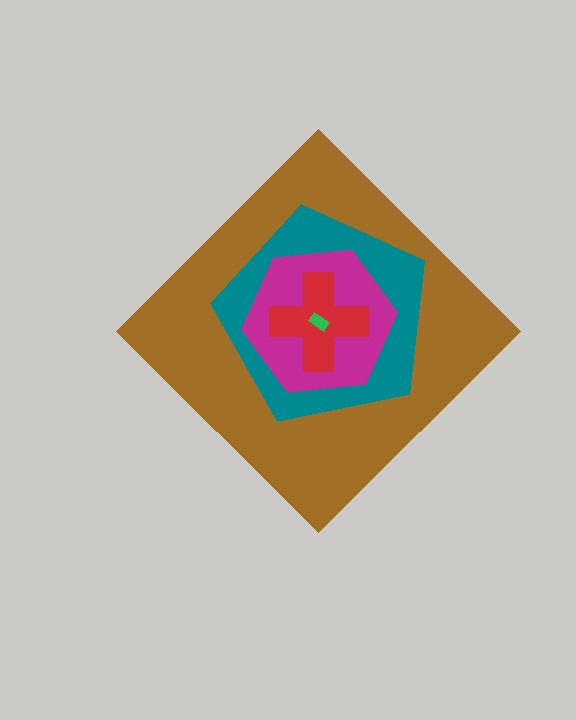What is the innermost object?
The green rectangle.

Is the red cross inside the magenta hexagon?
Yes.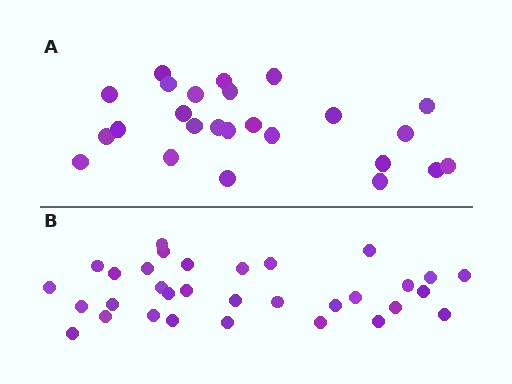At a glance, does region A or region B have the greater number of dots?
Region B (the bottom region) has more dots.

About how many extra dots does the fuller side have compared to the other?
Region B has roughly 8 or so more dots than region A.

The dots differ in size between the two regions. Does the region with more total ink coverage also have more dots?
No. Region A has more total ink coverage because its dots are larger, but region B actually contains more individual dots. Total area can be misleading — the number of items is what matters here.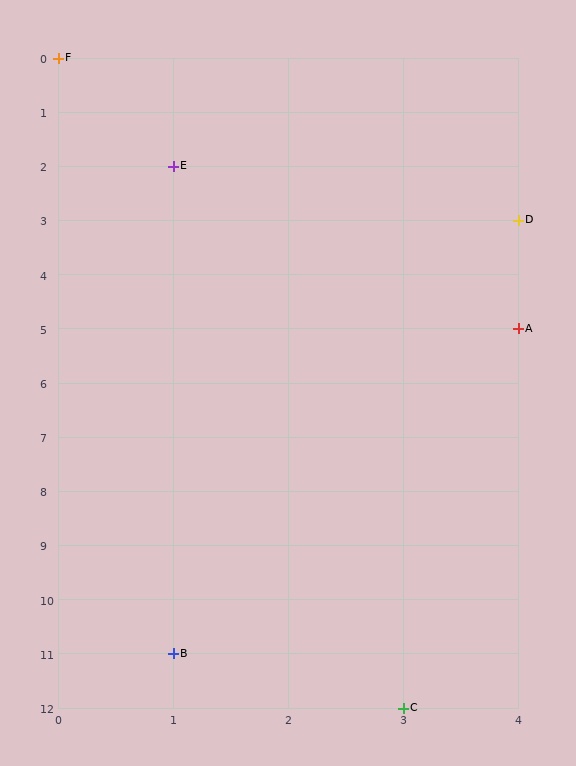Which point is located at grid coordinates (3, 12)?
Point C is at (3, 12).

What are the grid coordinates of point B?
Point B is at grid coordinates (1, 11).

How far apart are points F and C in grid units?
Points F and C are 3 columns and 12 rows apart (about 12.4 grid units diagonally).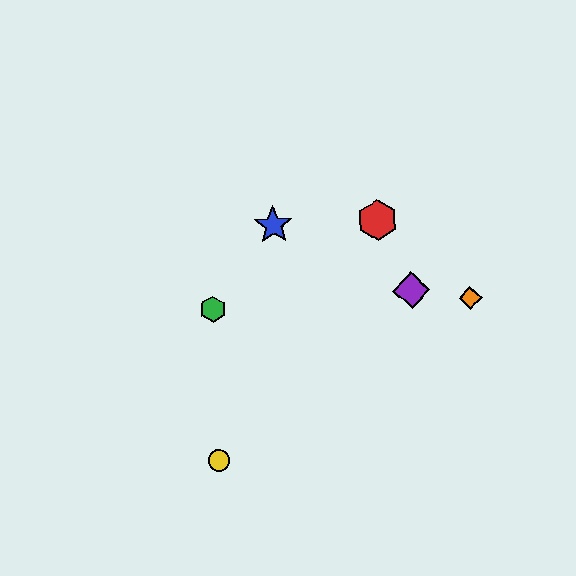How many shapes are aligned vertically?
2 shapes (the green hexagon, the yellow circle) are aligned vertically.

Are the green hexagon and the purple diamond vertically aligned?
No, the green hexagon is at x≈213 and the purple diamond is at x≈412.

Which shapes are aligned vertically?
The green hexagon, the yellow circle are aligned vertically.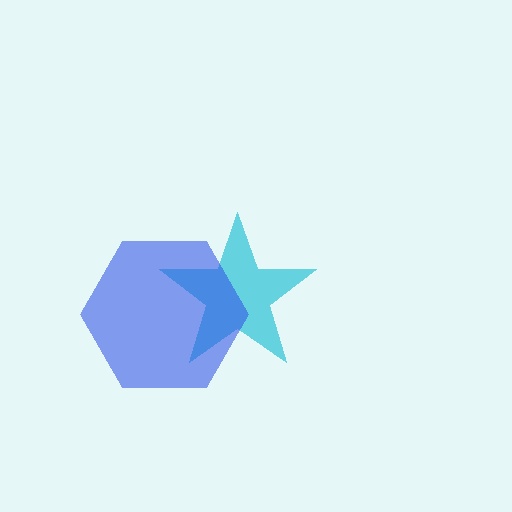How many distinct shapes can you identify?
There are 2 distinct shapes: a cyan star, a blue hexagon.